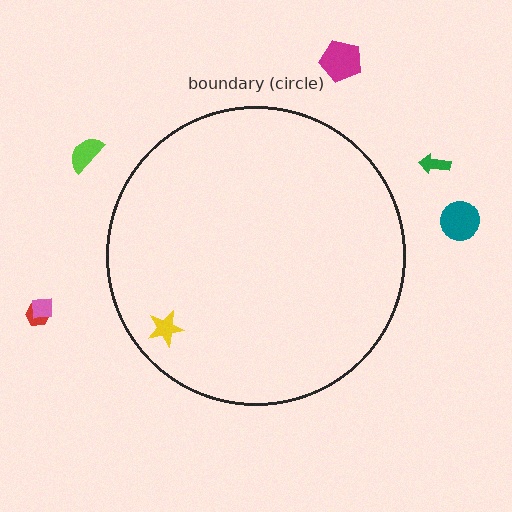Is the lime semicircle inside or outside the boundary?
Outside.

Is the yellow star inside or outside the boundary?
Inside.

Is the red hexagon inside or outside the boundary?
Outside.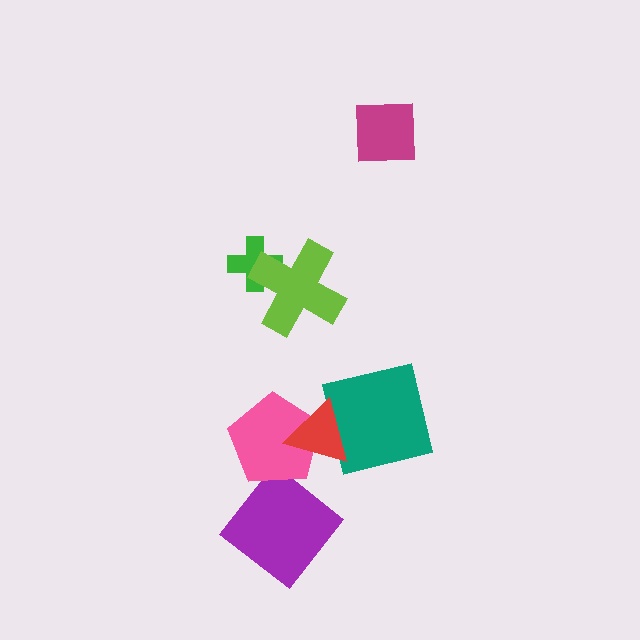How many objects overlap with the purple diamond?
0 objects overlap with the purple diamond.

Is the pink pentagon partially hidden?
Yes, it is partially covered by another shape.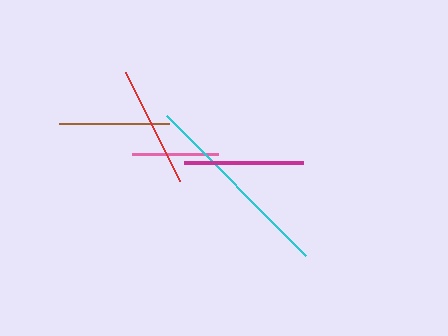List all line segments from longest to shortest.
From longest to shortest: cyan, red, magenta, brown, pink.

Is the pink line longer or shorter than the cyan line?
The cyan line is longer than the pink line.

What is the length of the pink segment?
The pink segment is approximately 86 pixels long.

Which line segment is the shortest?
The pink line is the shortest at approximately 86 pixels.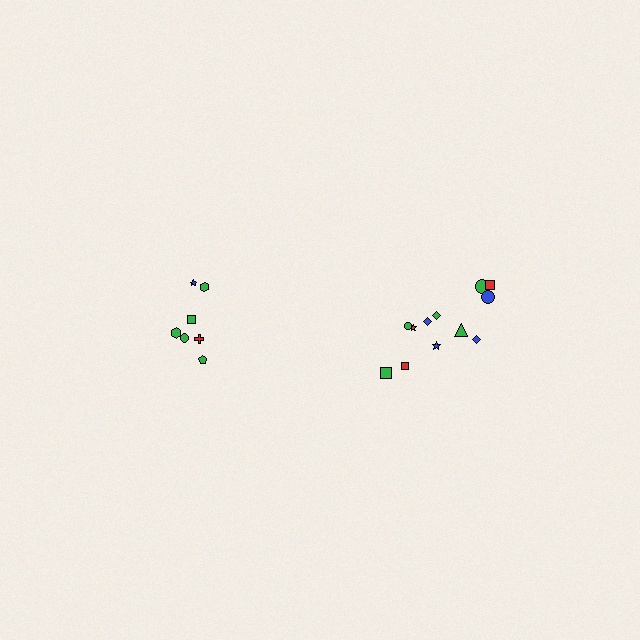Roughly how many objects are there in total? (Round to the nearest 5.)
Roughly 20 objects in total.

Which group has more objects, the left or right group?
The right group.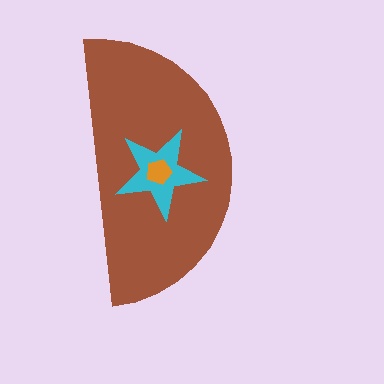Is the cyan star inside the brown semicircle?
Yes.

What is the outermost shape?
The brown semicircle.